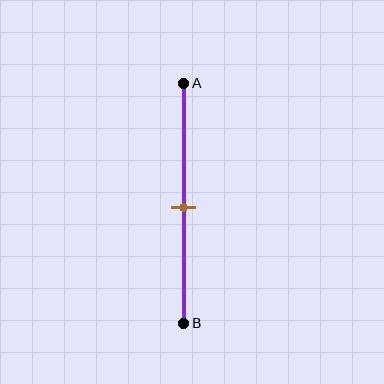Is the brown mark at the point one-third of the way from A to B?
No, the mark is at about 50% from A, not at the 33% one-third point.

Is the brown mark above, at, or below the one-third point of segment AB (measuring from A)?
The brown mark is below the one-third point of segment AB.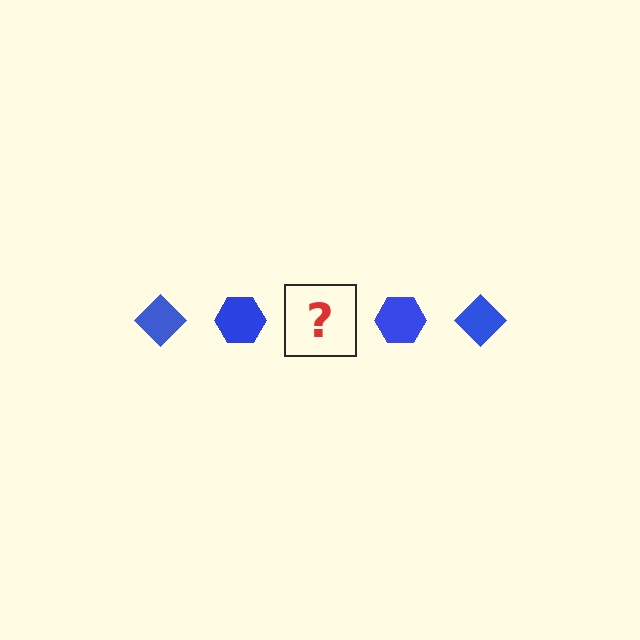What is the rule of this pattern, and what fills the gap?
The rule is that the pattern cycles through diamond, hexagon shapes in blue. The gap should be filled with a blue diamond.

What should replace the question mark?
The question mark should be replaced with a blue diamond.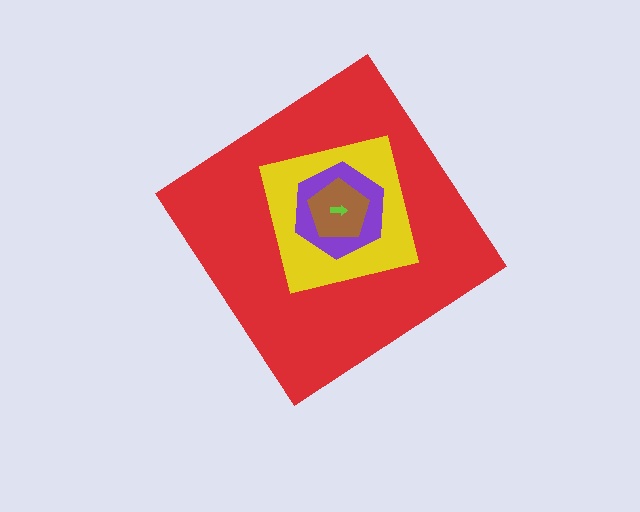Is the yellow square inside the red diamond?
Yes.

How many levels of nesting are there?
5.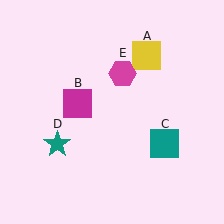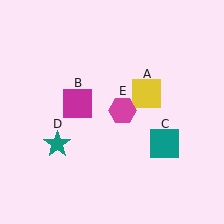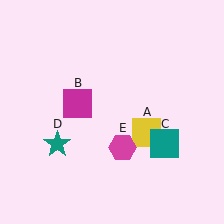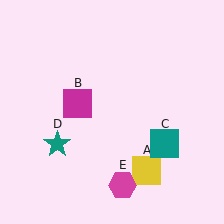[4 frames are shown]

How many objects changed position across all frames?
2 objects changed position: yellow square (object A), magenta hexagon (object E).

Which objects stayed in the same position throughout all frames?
Magenta square (object B) and teal square (object C) and teal star (object D) remained stationary.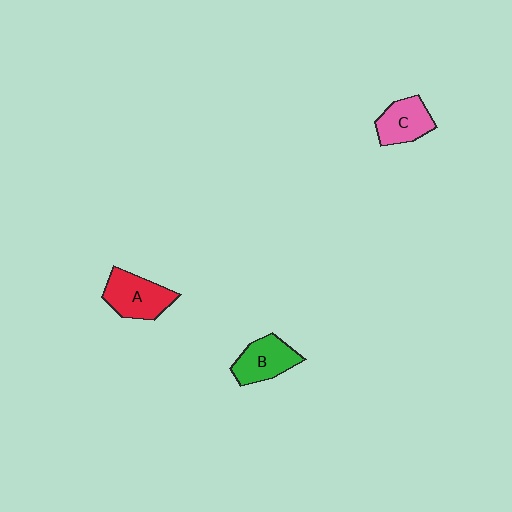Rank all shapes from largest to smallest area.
From largest to smallest: A (red), B (green), C (pink).